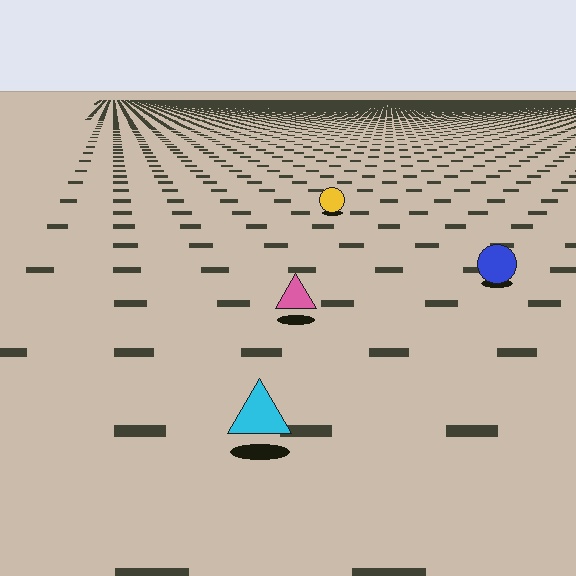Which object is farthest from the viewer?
The yellow circle is farthest from the viewer. It appears smaller and the ground texture around it is denser.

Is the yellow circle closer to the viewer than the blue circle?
No. The blue circle is closer — you can tell from the texture gradient: the ground texture is coarser near it.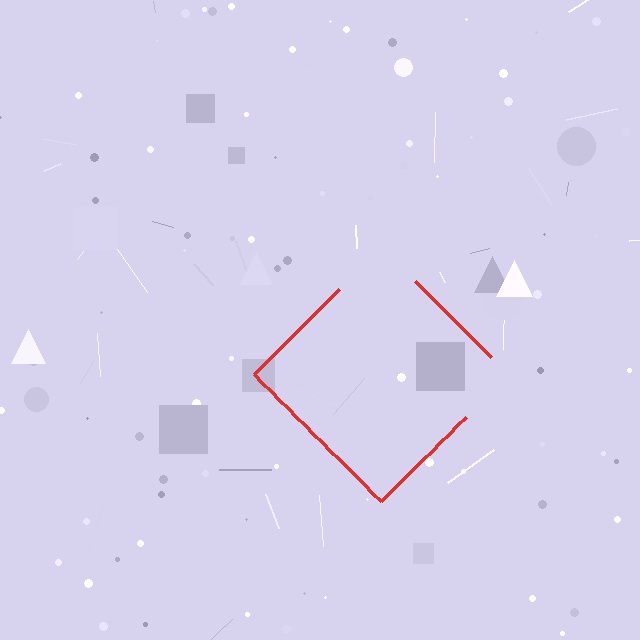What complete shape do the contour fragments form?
The contour fragments form a diamond.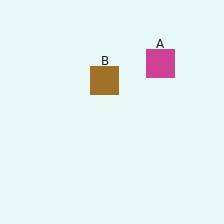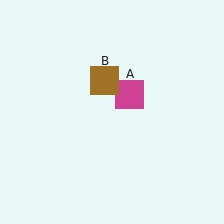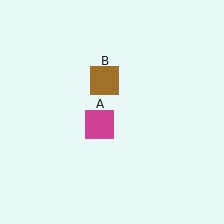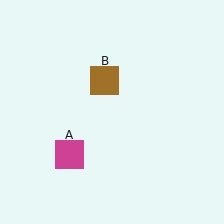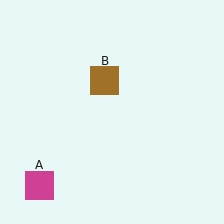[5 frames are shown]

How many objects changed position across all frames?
1 object changed position: magenta square (object A).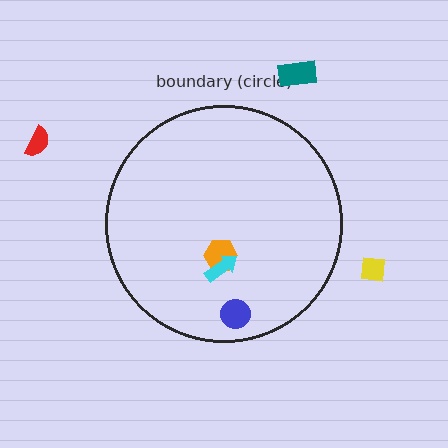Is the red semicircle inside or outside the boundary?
Outside.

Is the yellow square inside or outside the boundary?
Outside.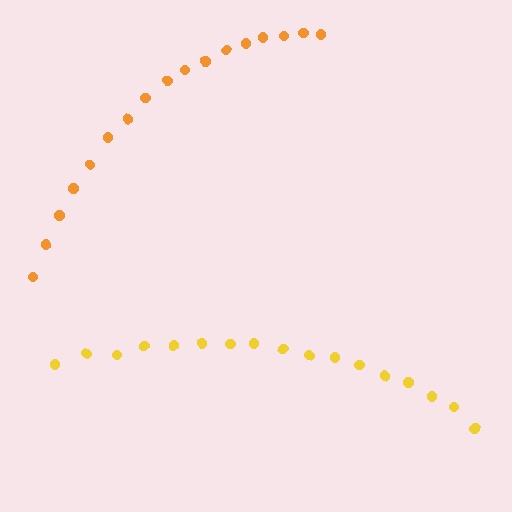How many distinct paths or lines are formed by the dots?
There are 2 distinct paths.